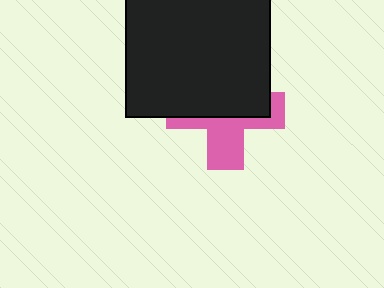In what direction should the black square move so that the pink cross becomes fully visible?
The black square should move up. That is the shortest direction to clear the overlap and leave the pink cross fully visible.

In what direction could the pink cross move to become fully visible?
The pink cross could move down. That would shift it out from behind the black square entirely.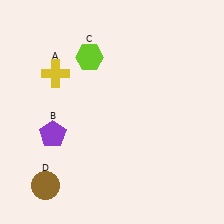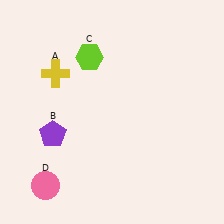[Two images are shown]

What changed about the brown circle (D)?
In Image 1, D is brown. In Image 2, it changed to pink.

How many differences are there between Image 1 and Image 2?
There is 1 difference between the two images.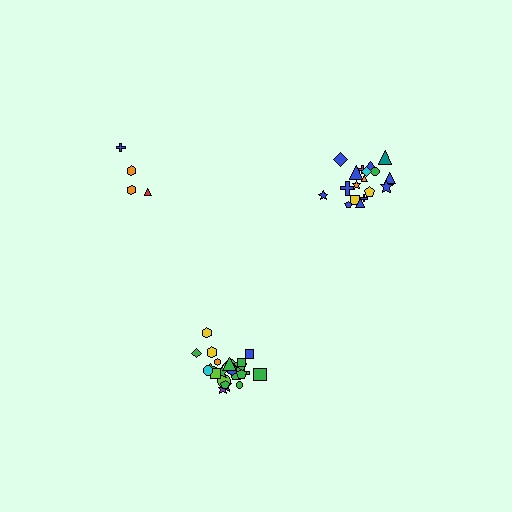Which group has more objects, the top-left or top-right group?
The top-right group.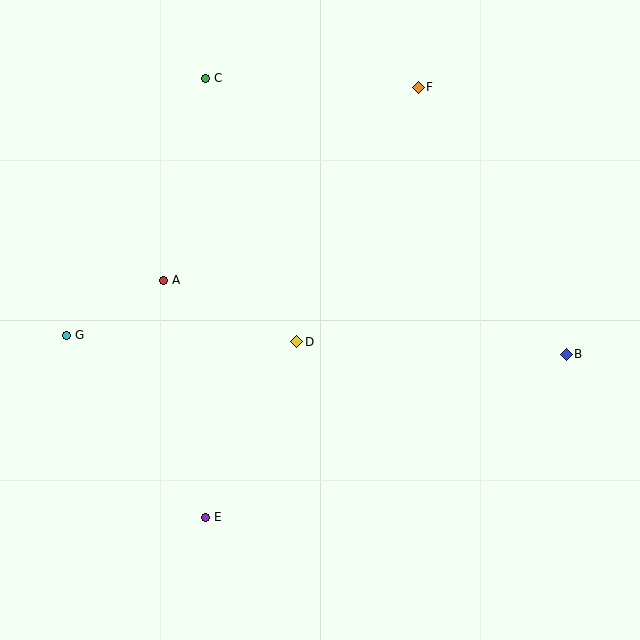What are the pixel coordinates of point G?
Point G is at (67, 335).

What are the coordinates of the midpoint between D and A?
The midpoint between D and A is at (230, 311).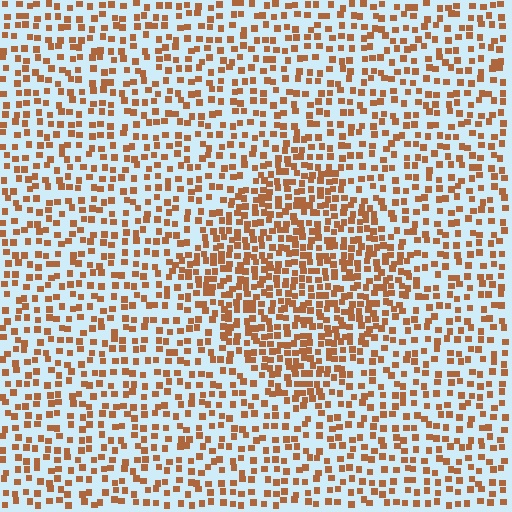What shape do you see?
I see a diamond.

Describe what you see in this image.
The image contains small brown elements arranged at two different densities. A diamond-shaped region is visible where the elements are more densely packed than the surrounding area.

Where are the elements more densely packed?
The elements are more densely packed inside the diamond boundary.